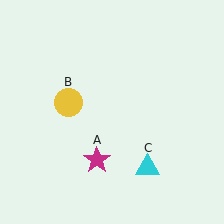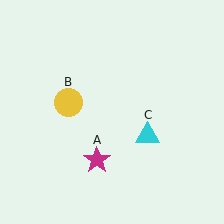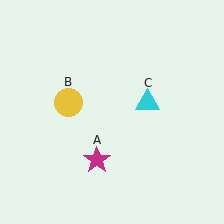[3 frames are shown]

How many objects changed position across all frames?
1 object changed position: cyan triangle (object C).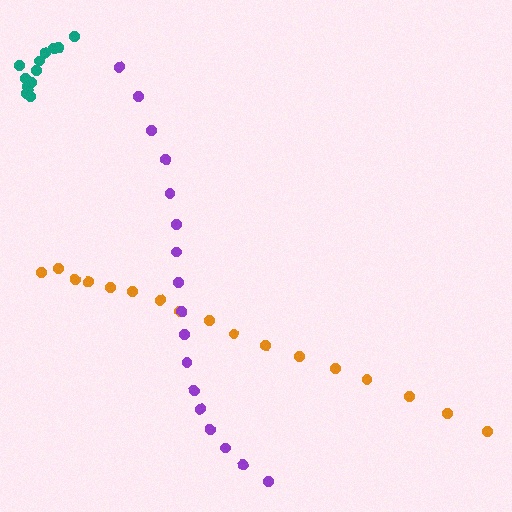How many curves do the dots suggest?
There are 3 distinct paths.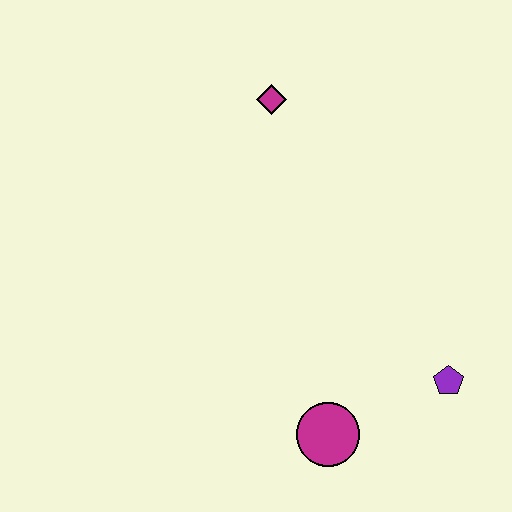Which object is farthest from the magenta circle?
The magenta diamond is farthest from the magenta circle.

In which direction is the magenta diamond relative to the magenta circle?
The magenta diamond is above the magenta circle.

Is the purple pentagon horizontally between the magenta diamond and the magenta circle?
No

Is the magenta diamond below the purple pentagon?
No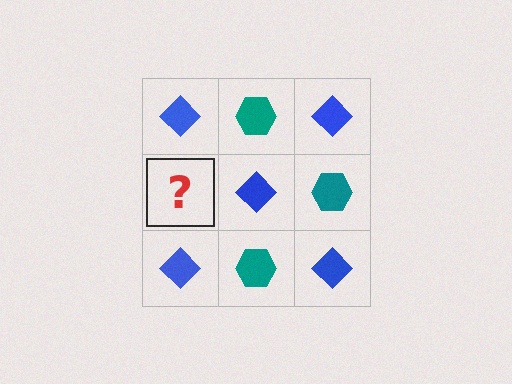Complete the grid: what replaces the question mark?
The question mark should be replaced with a teal hexagon.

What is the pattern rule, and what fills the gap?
The rule is that it alternates blue diamond and teal hexagon in a checkerboard pattern. The gap should be filled with a teal hexagon.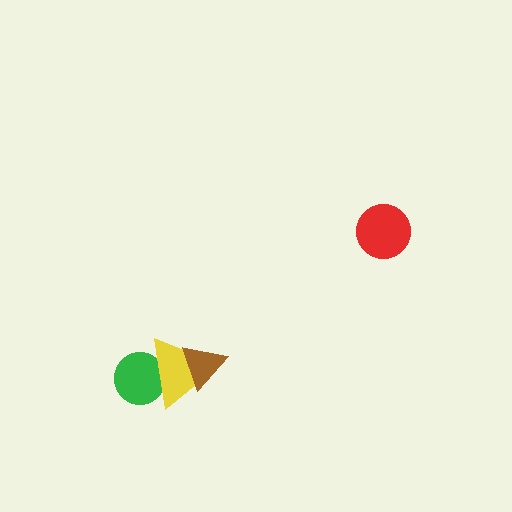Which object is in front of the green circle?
The yellow triangle is in front of the green circle.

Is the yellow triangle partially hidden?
Yes, it is partially covered by another shape.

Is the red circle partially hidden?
No, no other shape covers it.